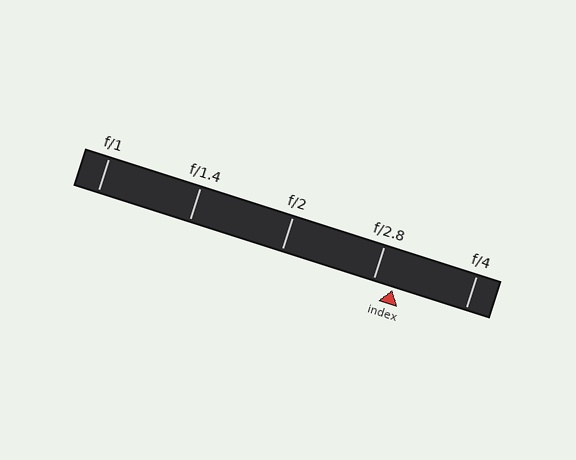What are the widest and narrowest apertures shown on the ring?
The widest aperture shown is f/1 and the narrowest is f/4.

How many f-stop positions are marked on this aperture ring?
There are 5 f-stop positions marked.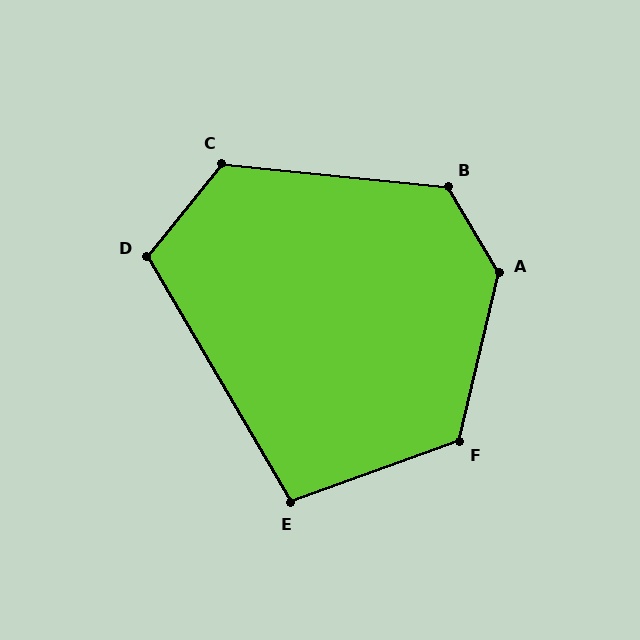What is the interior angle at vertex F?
Approximately 123 degrees (obtuse).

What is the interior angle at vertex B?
Approximately 126 degrees (obtuse).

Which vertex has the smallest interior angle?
E, at approximately 101 degrees.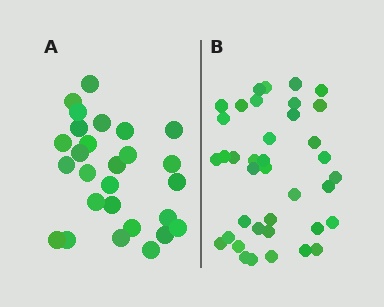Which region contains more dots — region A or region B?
Region B (the right region) has more dots.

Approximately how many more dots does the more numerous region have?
Region B has roughly 12 or so more dots than region A.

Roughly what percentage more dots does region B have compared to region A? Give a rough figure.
About 40% more.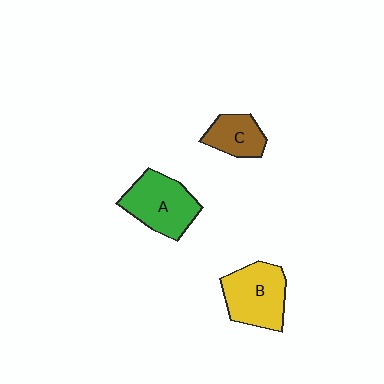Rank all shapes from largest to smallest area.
From largest to smallest: B (yellow), A (green), C (brown).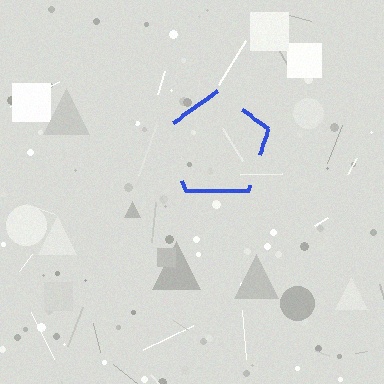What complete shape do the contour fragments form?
The contour fragments form a pentagon.